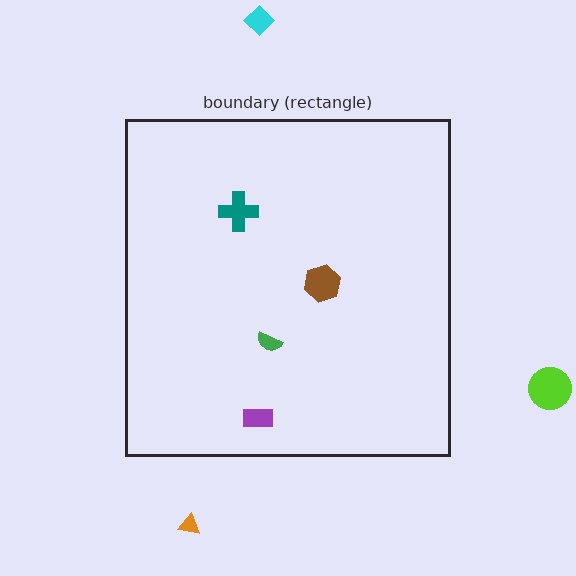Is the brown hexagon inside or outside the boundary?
Inside.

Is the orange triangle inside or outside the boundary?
Outside.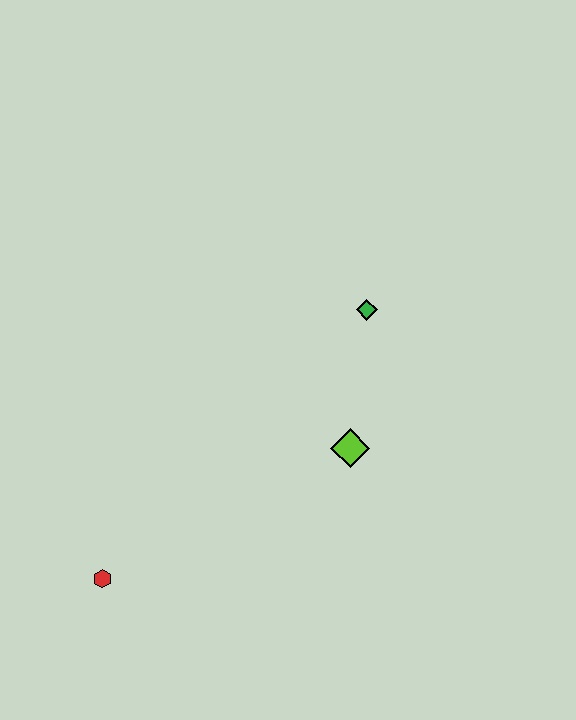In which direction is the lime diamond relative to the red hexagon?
The lime diamond is to the right of the red hexagon.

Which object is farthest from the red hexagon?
The green diamond is farthest from the red hexagon.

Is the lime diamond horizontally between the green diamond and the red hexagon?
Yes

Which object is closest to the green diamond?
The lime diamond is closest to the green diamond.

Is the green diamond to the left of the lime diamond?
No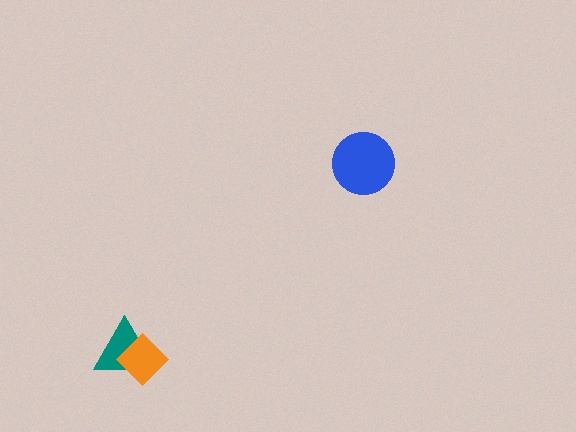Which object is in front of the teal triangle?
The orange diamond is in front of the teal triangle.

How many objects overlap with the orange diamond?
1 object overlaps with the orange diamond.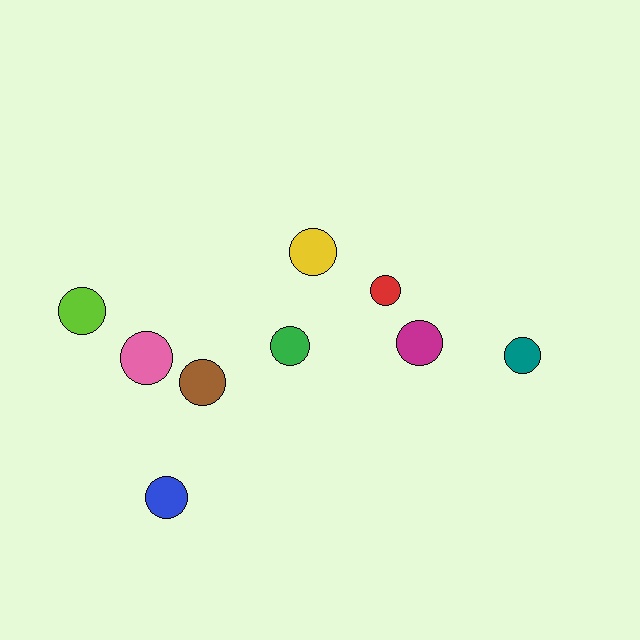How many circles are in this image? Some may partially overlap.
There are 9 circles.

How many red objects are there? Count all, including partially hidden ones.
There is 1 red object.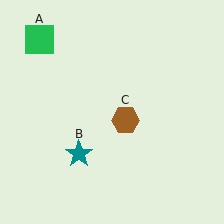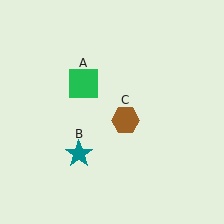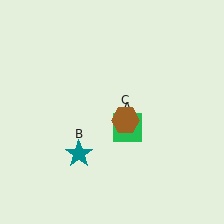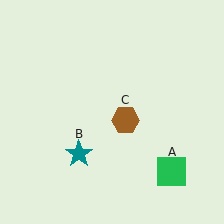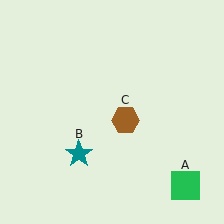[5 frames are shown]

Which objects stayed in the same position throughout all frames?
Teal star (object B) and brown hexagon (object C) remained stationary.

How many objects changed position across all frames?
1 object changed position: green square (object A).